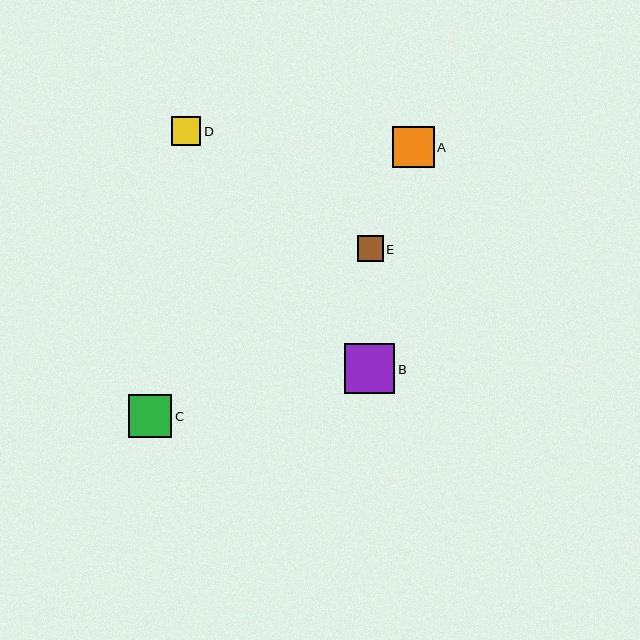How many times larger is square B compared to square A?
Square B is approximately 1.2 times the size of square A.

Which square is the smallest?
Square E is the smallest with a size of approximately 26 pixels.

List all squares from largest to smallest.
From largest to smallest: B, C, A, D, E.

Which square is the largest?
Square B is the largest with a size of approximately 50 pixels.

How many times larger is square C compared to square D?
Square C is approximately 1.5 times the size of square D.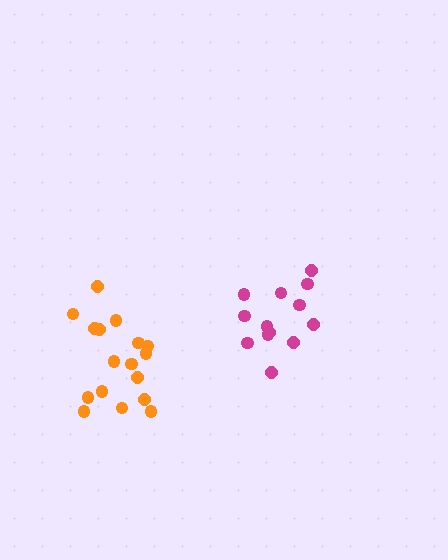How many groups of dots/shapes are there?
There are 2 groups.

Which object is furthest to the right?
The magenta cluster is rightmost.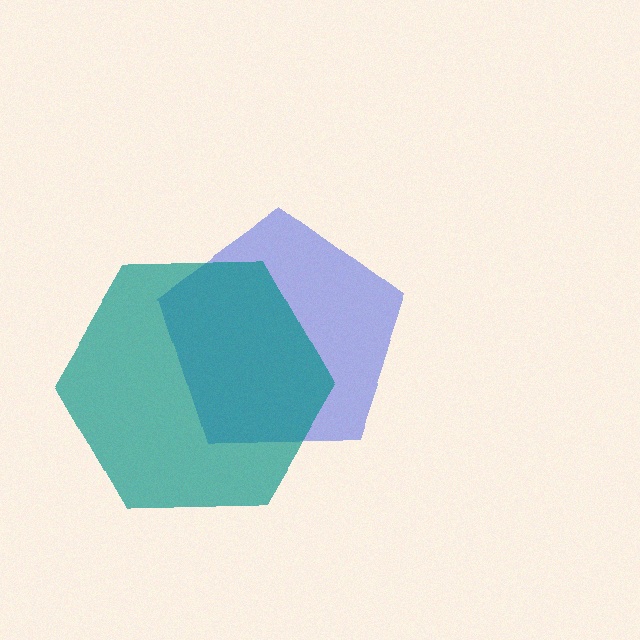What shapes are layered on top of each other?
The layered shapes are: a blue pentagon, a teal hexagon.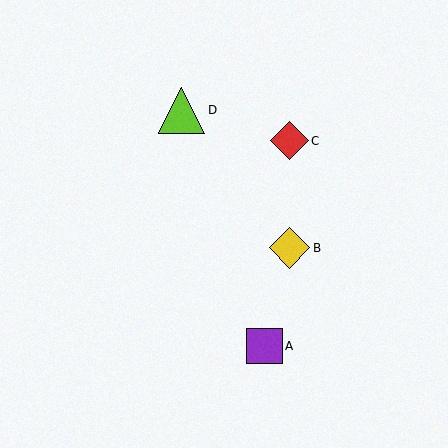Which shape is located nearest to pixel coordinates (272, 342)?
The purple square (labeled A) at (265, 346) is nearest to that location.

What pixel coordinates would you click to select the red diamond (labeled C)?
Click at (290, 141) to select the red diamond C.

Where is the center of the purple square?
The center of the purple square is at (265, 346).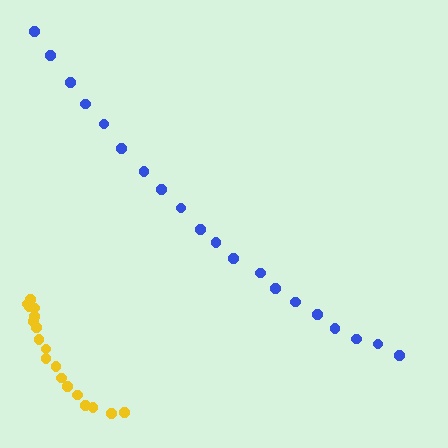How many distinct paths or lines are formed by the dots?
There are 2 distinct paths.